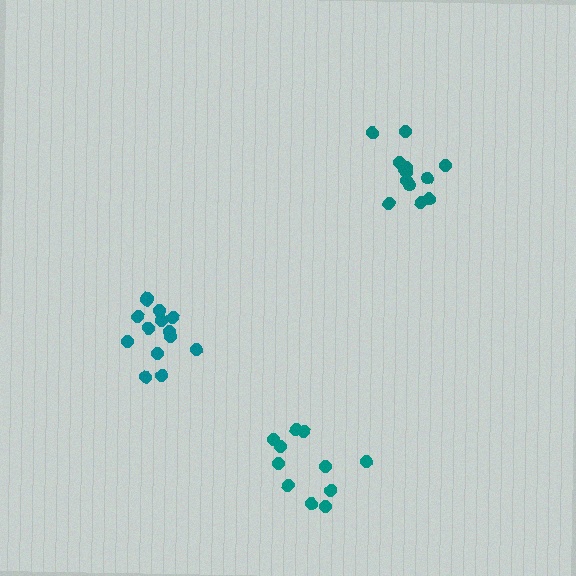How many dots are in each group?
Group 1: 13 dots, Group 2: 14 dots, Group 3: 11 dots (38 total).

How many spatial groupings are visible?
There are 3 spatial groupings.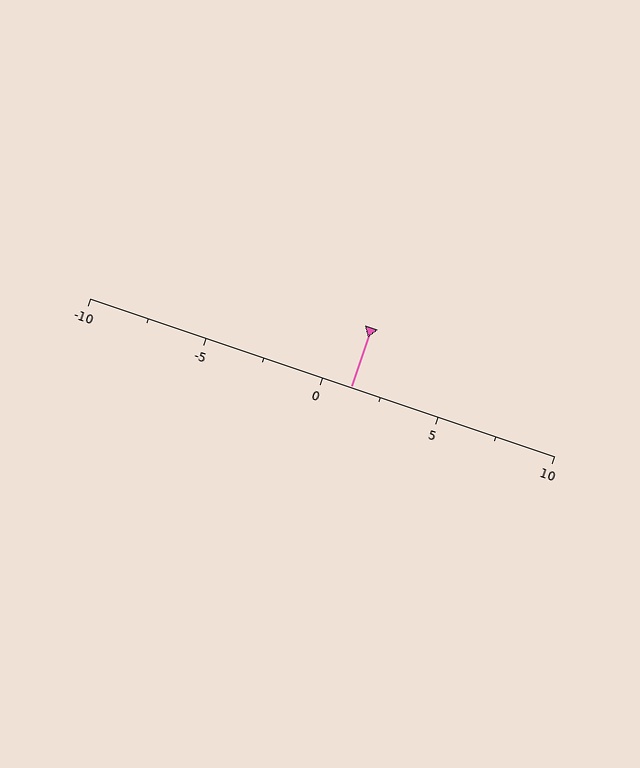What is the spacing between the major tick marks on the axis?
The major ticks are spaced 5 apart.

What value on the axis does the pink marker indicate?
The marker indicates approximately 1.2.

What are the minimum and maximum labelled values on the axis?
The axis runs from -10 to 10.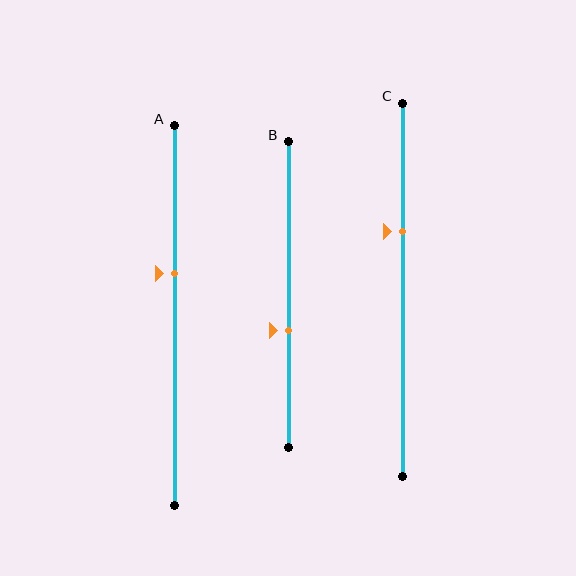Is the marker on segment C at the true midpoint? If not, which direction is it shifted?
No, the marker on segment C is shifted upward by about 16% of the segment length.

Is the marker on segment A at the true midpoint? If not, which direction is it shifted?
No, the marker on segment A is shifted upward by about 11% of the segment length.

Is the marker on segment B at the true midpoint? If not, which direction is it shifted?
No, the marker on segment B is shifted downward by about 12% of the segment length.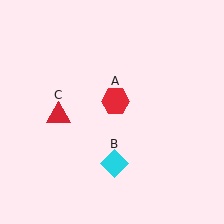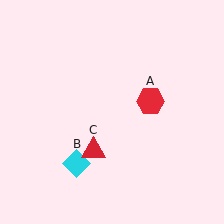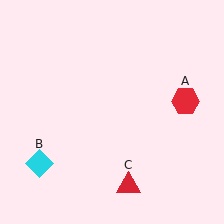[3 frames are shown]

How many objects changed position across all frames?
3 objects changed position: red hexagon (object A), cyan diamond (object B), red triangle (object C).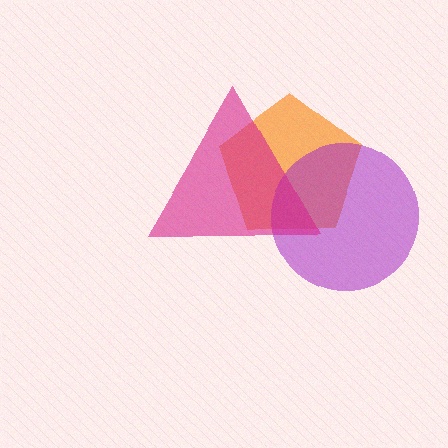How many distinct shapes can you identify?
There are 3 distinct shapes: an orange pentagon, a purple circle, a magenta triangle.